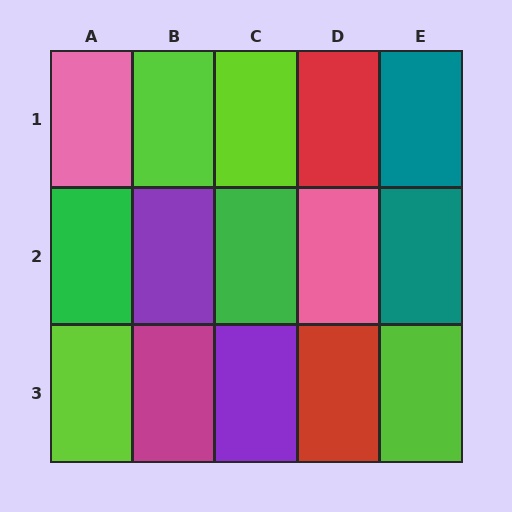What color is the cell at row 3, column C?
Purple.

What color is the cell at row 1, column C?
Lime.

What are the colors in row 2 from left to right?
Green, purple, green, pink, teal.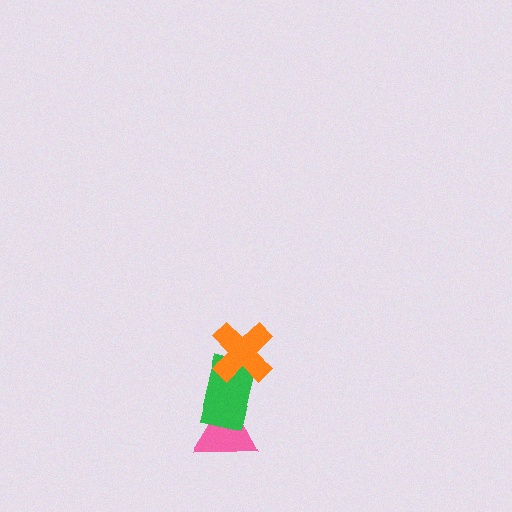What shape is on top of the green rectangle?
The orange cross is on top of the green rectangle.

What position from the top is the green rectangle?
The green rectangle is 2nd from the top.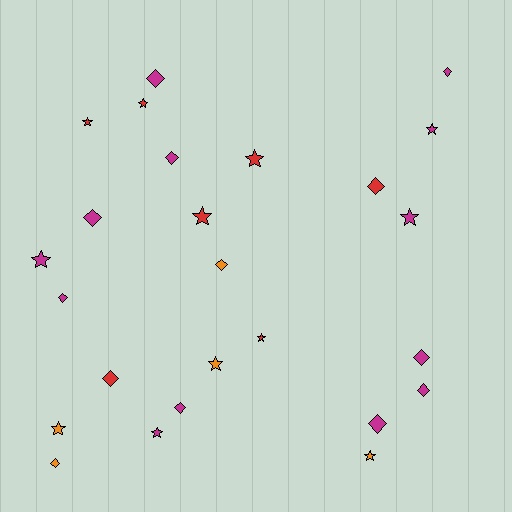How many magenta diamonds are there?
There are 9 magenta diamonds.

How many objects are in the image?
There are 25 objects.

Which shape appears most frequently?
Diamond, with 13 objects.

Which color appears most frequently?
Magenta, with 13 objects.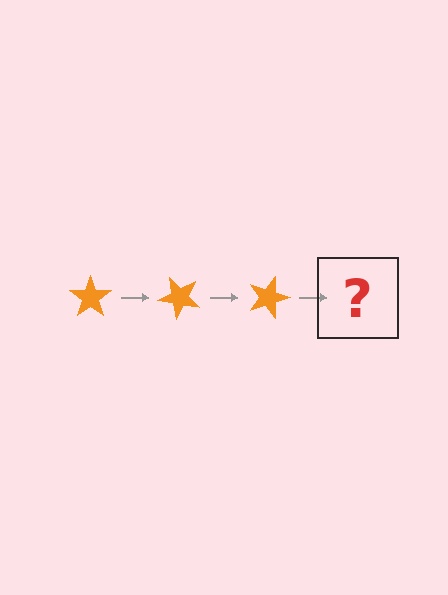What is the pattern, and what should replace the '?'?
The pattern is that the star rotates 45 degrees each step. The '?' should be an orange star rotated 135 degrees.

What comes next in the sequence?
The next element should be an orange star rotated 135 degrees.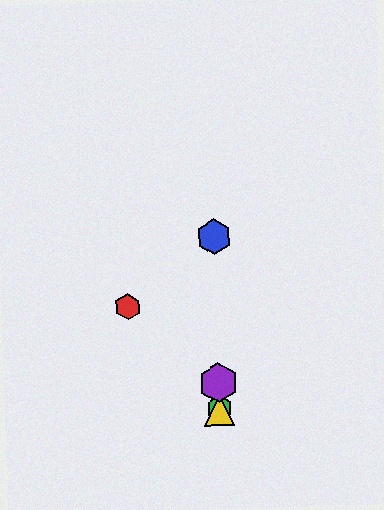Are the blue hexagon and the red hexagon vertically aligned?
No, the blue hexagon is at x≈214 and the red hexagon is at x≈128.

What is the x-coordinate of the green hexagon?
The green hexagon is at x≈219.